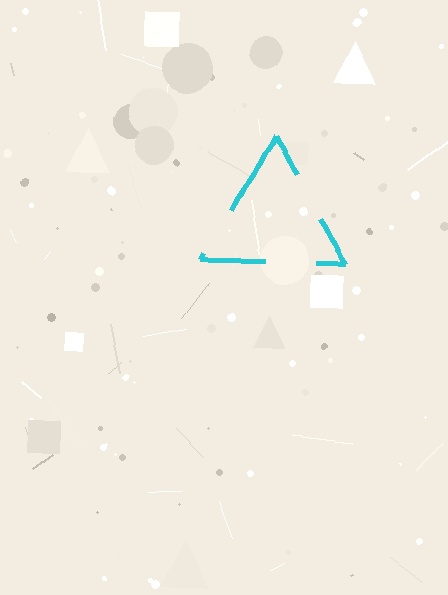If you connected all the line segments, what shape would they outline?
They would outline a triangle.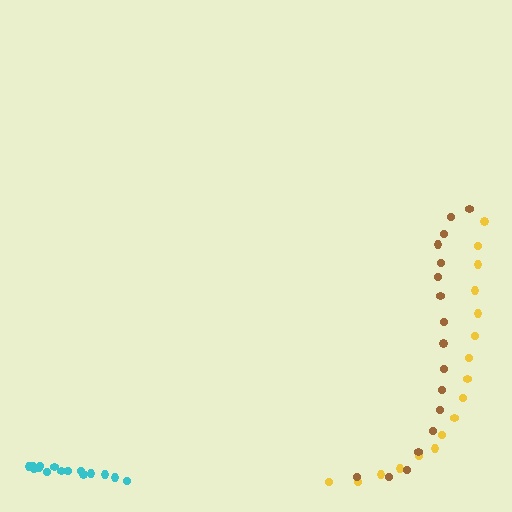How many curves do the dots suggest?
There are 3 distinct paths.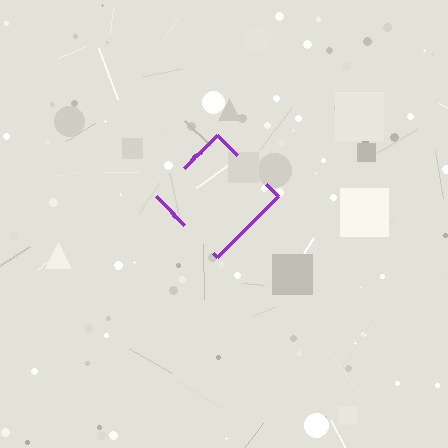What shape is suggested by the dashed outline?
The dashed outline suggests a diamond.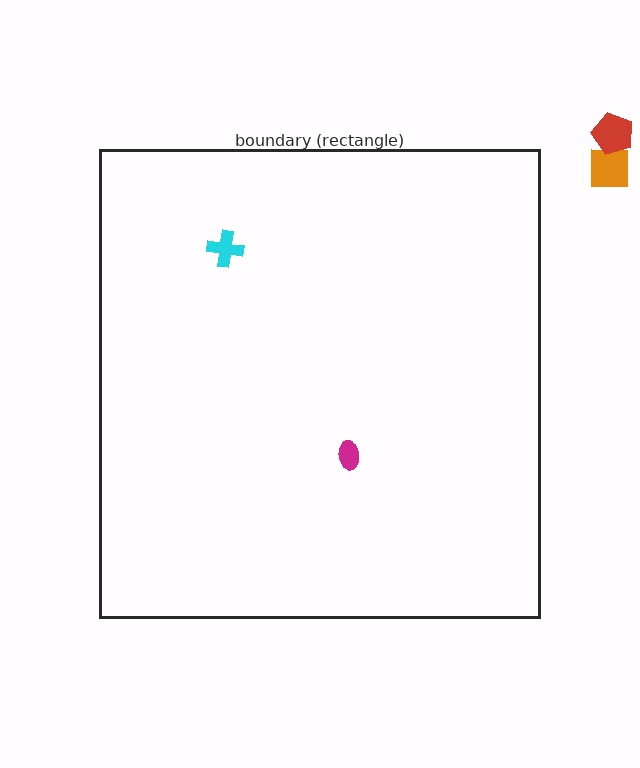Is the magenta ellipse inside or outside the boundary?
Inside.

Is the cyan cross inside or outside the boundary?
Inside.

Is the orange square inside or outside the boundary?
Outside.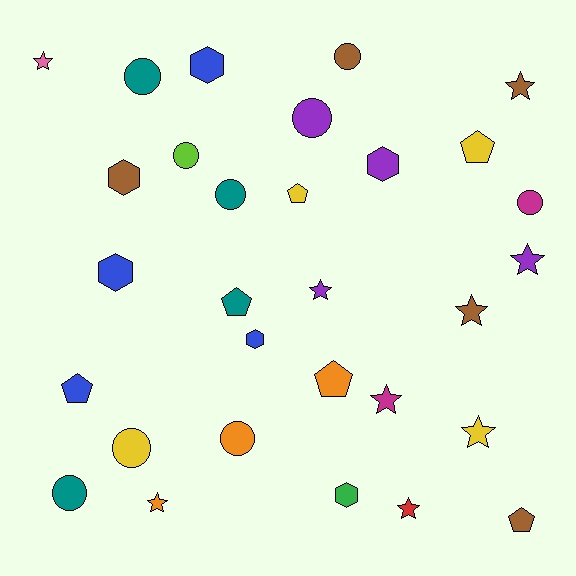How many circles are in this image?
There are 9 circles.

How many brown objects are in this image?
There are 5 brown objects.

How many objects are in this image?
There are 30 objects.